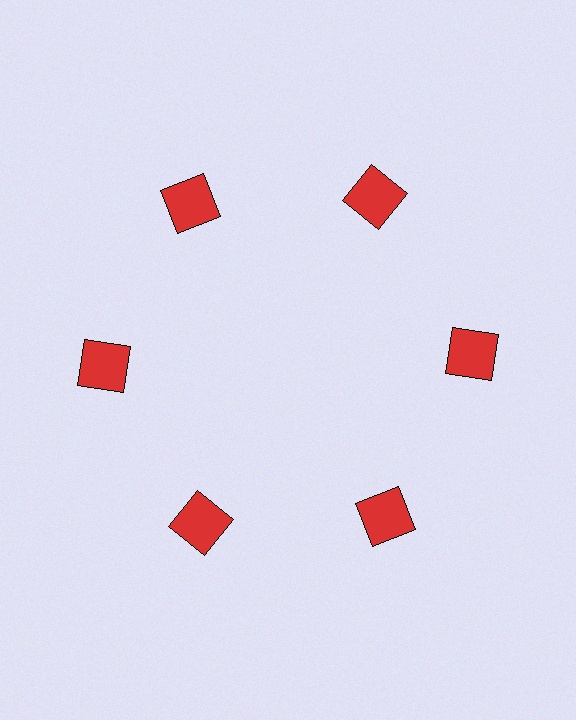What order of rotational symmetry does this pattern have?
This pattern has 6-fold rotational symmetry.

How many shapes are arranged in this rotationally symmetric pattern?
There are 6 shapes, arranged in 6 groups of 1.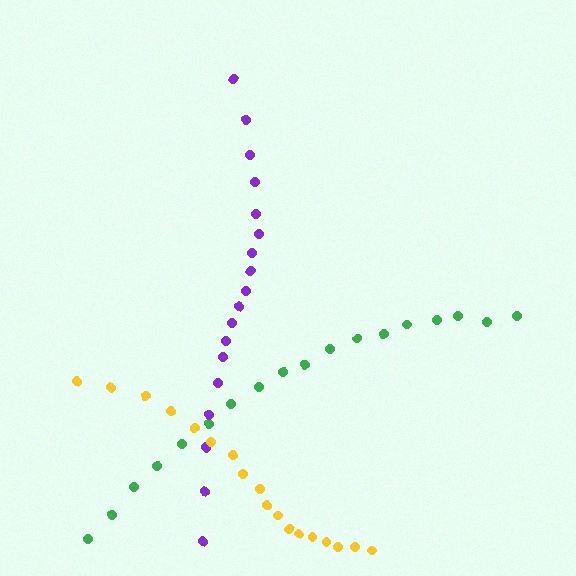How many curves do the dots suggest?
There are 3 distinct paths.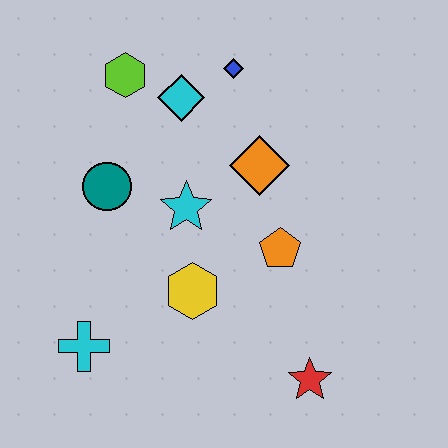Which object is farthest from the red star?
The lime hexagon is farthest from the red star.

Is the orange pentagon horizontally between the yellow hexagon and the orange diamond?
No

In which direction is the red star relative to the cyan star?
The red star is below the cyan star.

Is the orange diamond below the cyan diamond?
Yes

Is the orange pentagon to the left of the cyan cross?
No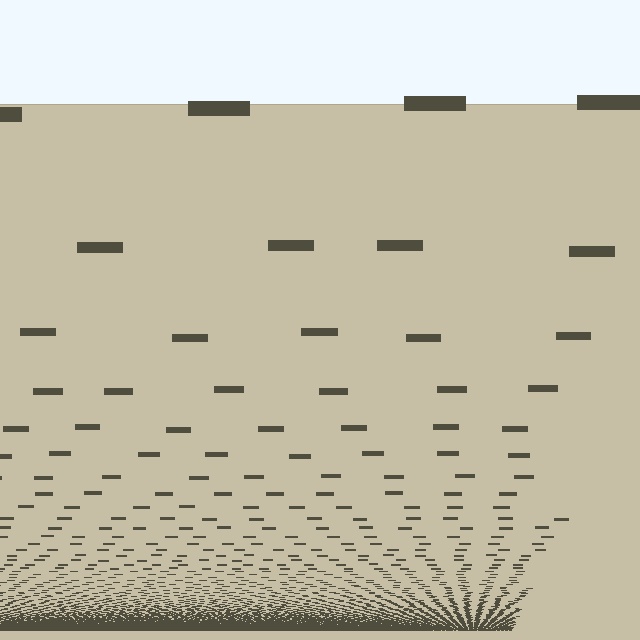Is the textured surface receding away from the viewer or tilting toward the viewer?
The surface appears to tilt toward the viewer. Texture elements get larger and sparser toward the top.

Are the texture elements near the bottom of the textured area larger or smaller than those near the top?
Smaller. The gradient is inverted — elements near the bottom are smaller and denser.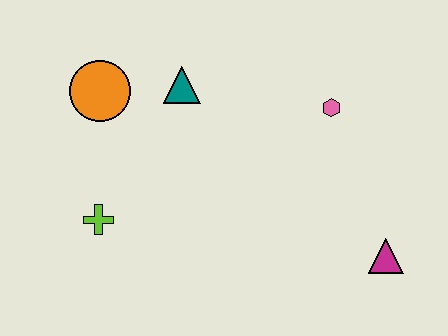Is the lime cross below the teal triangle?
Yes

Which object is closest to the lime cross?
The orange circle is closest to the lime cross.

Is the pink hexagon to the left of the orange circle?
No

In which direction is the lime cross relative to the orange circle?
The lime cross is below the orange circle.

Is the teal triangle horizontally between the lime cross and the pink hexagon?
Yes